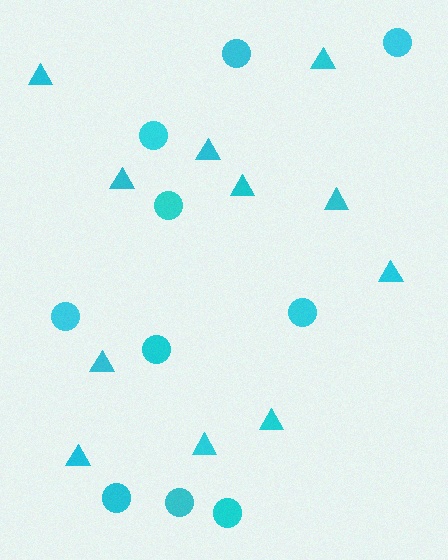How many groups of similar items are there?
There are 2 groups: one group of circles (10) and one group of triangles (11).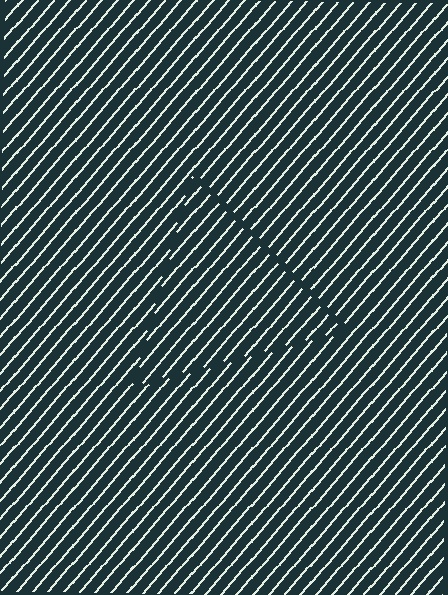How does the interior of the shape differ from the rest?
The interior of the shape contains the same grating, shifted by half a period — the contour is defined by the phase discontinuity where line-ends from the inner and outer gratings abut.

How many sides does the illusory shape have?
3 sides — the line-ends trace a triangle.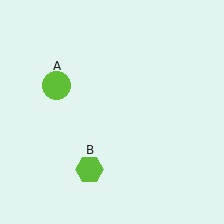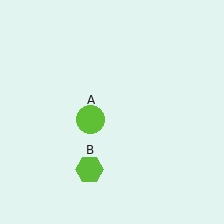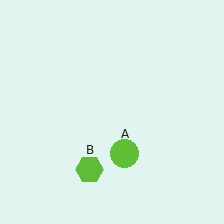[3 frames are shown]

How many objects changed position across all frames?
1 object changed position: lime circle (object A).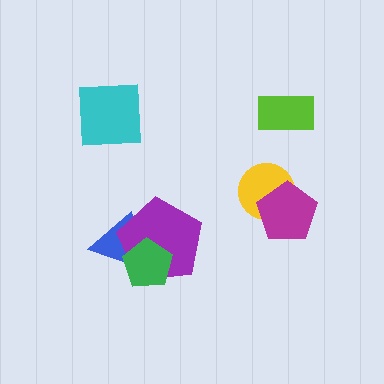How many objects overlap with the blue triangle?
2 objects overlap with the blue triangle.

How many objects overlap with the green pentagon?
2 objects overlap with the green pentagon.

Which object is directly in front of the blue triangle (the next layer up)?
The purple pentagon is directly in front of the blue triangle.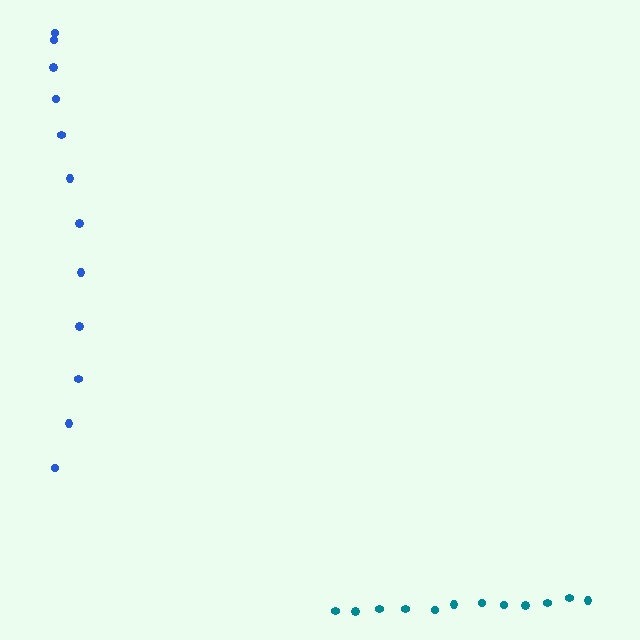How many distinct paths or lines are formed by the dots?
There are 2 distinct paths.